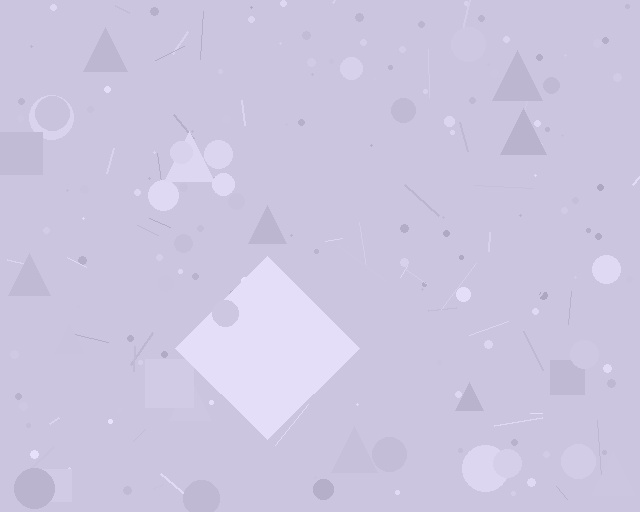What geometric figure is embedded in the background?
A diamond is embedded in the background.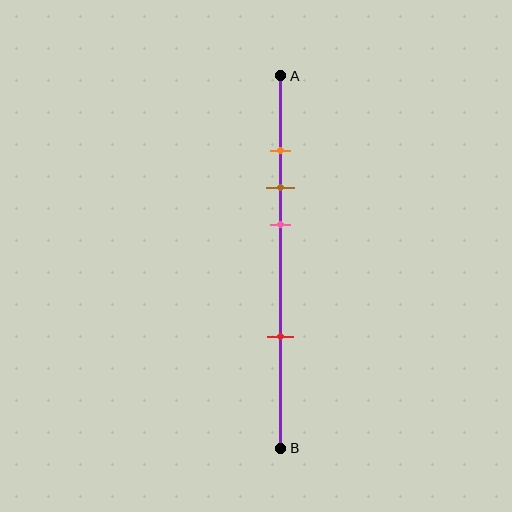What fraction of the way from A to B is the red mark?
The red mark is approximately 70% (0.7) of the way from A to B.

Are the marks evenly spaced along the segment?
No, the marks are not evenly spaced.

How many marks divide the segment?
There are 4 marks dividing the segment.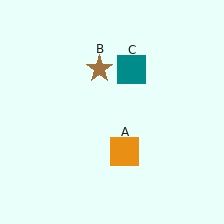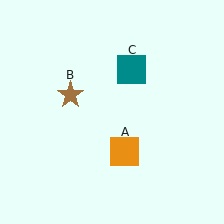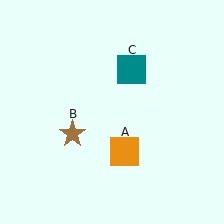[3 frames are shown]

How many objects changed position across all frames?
1 object changed position: brown star (object B).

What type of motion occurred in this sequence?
The brown star (object B) rotated counterclockwise around the center of the scene.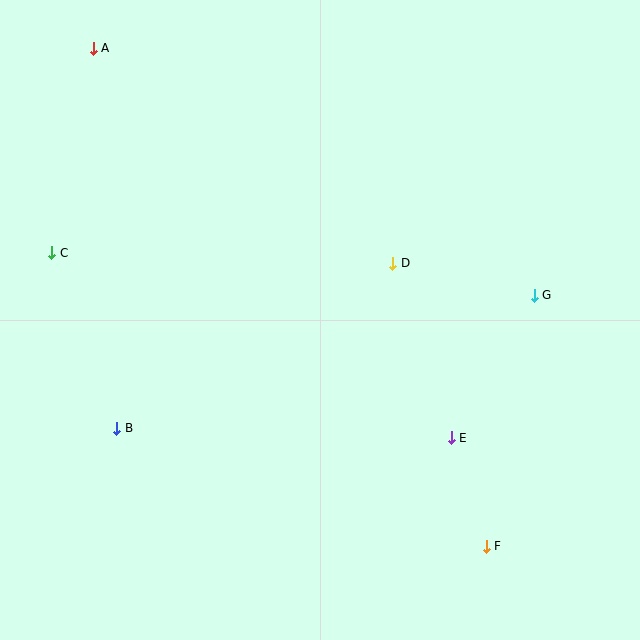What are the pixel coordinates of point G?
Point G is at (534, 295).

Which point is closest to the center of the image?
Point D at (393, 263) is closest to the center.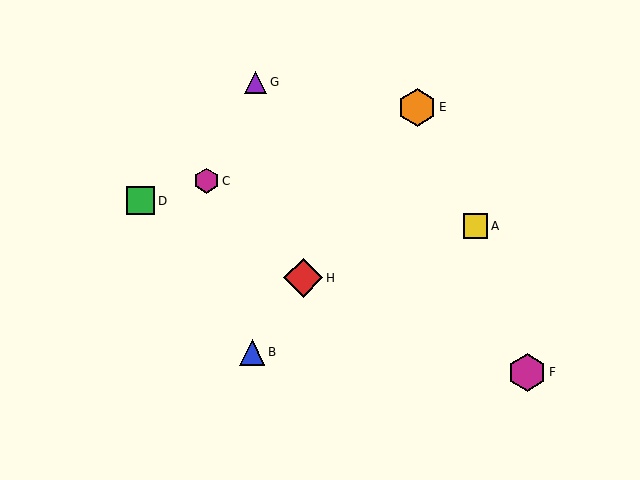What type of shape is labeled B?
Shape B is a blue triangle.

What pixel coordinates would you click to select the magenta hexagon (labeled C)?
Click at (206, 181) to select the magenta hexagon C.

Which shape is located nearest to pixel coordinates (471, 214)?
The yellow square (labeled A) at (476, 226) is nearest to that location.